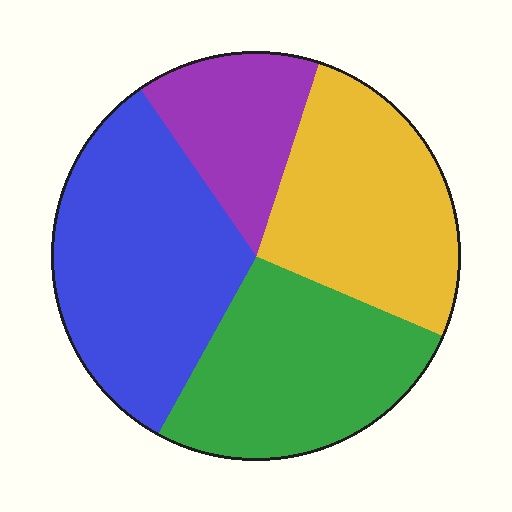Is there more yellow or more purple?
Yellow.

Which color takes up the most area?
Blue, at roughly 30%.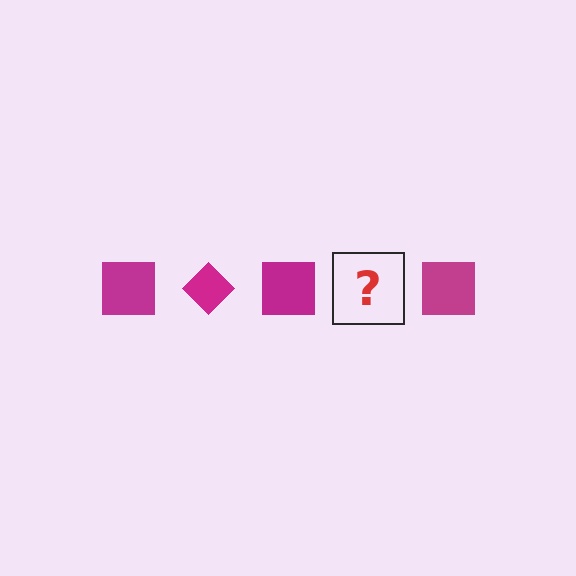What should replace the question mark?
The question mark should be replaced with a magenta diamond.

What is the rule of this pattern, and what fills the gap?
The rule is that the pattern cycles through square, diamond shapes in magenta. The gap should be filled with a magenta diamond.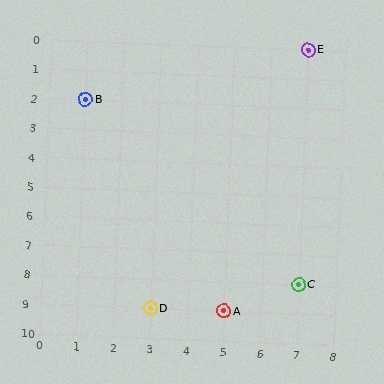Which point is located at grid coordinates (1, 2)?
Point B is at (1, 2).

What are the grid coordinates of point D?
Point D is at grid coordinates (3, 9).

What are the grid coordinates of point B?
Point B is at grid coordinates (1, 2).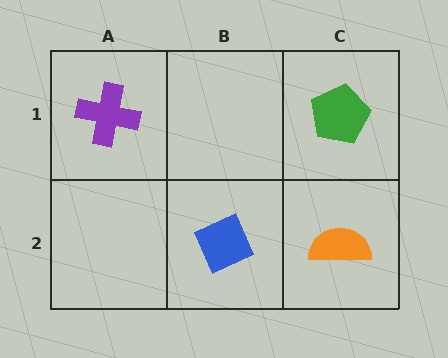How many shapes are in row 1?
2 shapes.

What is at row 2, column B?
A blue diamond.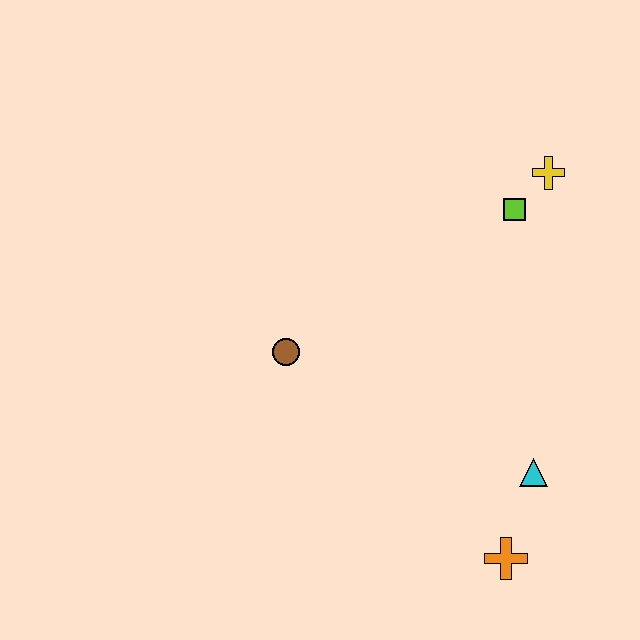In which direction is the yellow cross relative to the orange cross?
The yellow cross is above the orange cross.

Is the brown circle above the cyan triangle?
Yes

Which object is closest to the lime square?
The yellow cross is closest to the lime square.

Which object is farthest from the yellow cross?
The orange cross is farthest from the yellow cross.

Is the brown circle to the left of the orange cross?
Yes